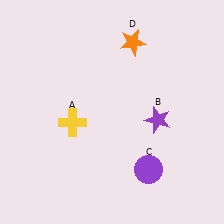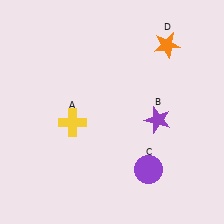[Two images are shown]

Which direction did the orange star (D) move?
The orange star (D) moved right.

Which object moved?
The orange star (D) moved right.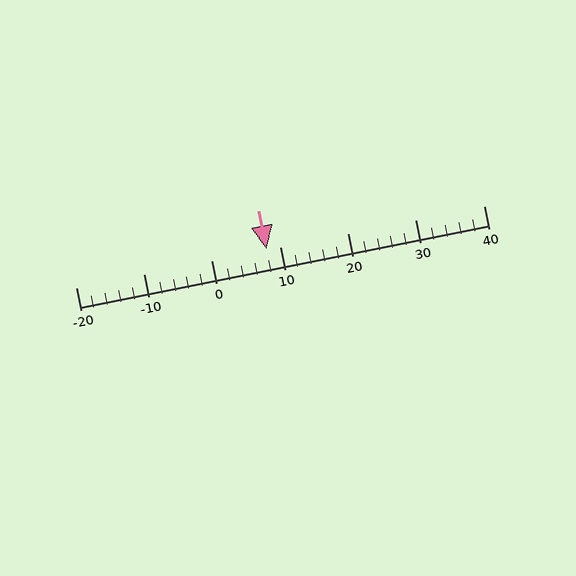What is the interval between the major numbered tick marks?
The major tick marks are spaced 10 units apart.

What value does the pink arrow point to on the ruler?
The pink arrow points to approximately 8.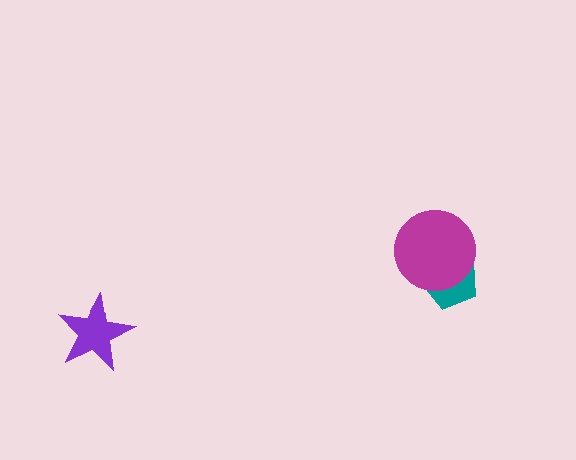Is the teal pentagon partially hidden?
Yes, it is partially covered by another shape.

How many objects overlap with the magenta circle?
1 object overlaps with the magenta circle.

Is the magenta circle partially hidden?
No, no other shape covers it.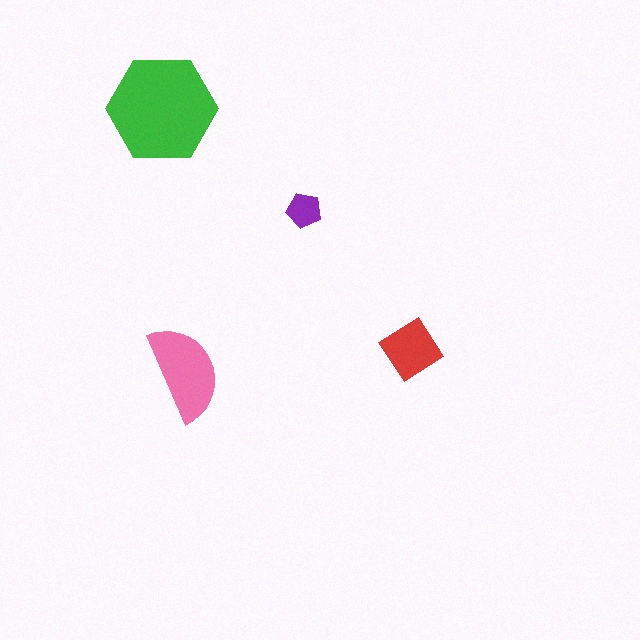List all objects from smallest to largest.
The purple pentagon, the red diamond, the pink semicircle, the green hexagon.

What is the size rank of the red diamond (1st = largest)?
3rd.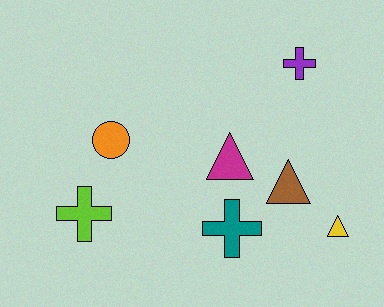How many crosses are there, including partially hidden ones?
There are 3 crosses.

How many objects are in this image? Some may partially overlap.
There are 7 objects.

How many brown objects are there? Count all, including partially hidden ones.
There is 1 brown object.